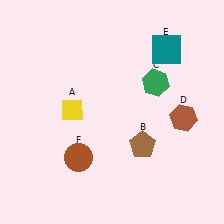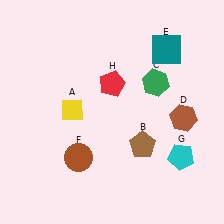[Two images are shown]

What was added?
A cyan pentagon (G), a red pentagon (H) were added in Image 2.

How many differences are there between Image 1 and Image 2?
There are 2 differences between the two images.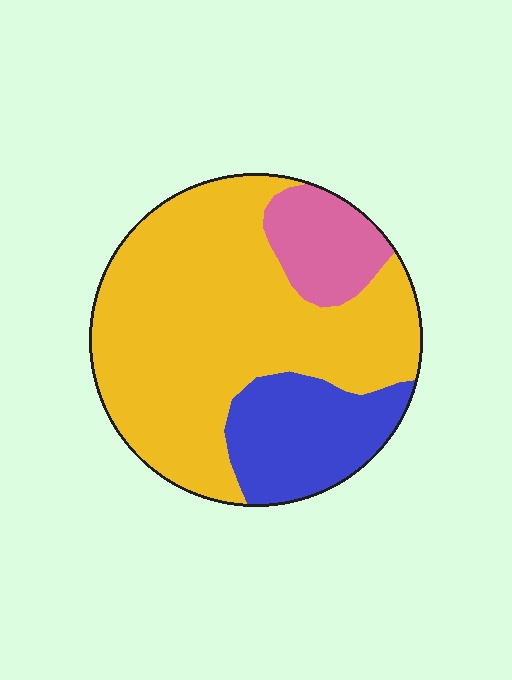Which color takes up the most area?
Yellow, at roughly 65%.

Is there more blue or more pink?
Blue.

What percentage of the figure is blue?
Blue covers 20% of the figure.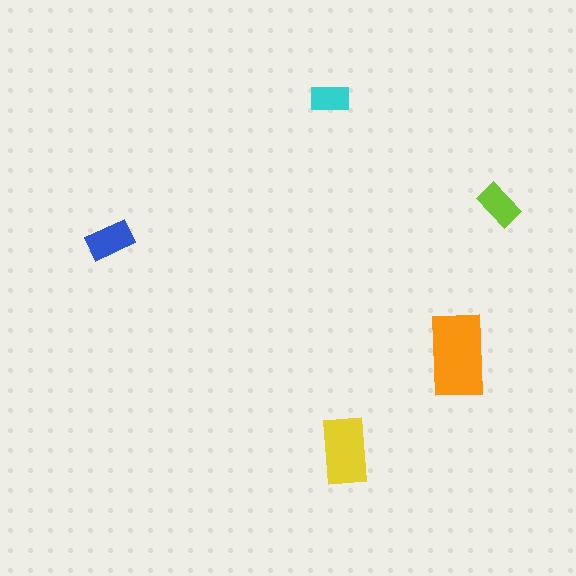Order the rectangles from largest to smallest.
the orange one, the yellow one, the blue one, the lime one, the cyan one.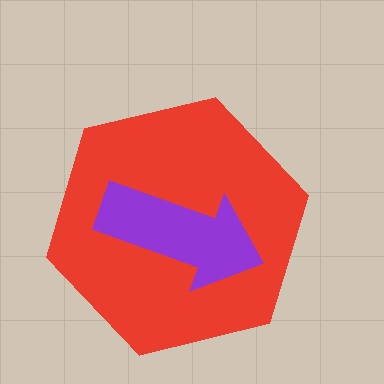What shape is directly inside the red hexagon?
The purple arrow.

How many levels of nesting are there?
2.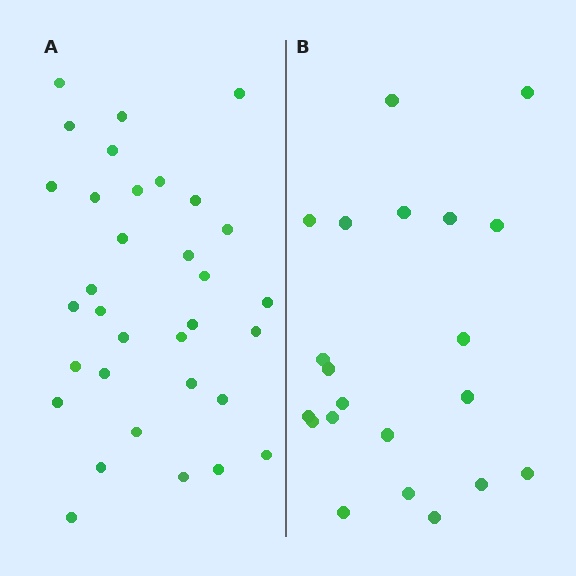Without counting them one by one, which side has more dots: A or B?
Region A (the left region) has more dots.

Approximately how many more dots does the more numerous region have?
Region A has roughly 12 or so more dots than region B.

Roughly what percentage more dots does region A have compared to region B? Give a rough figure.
About 55% more.